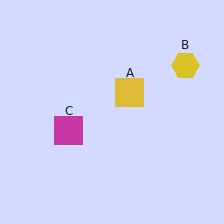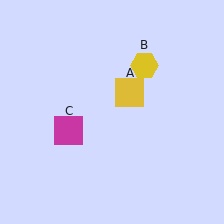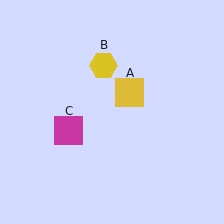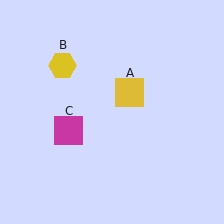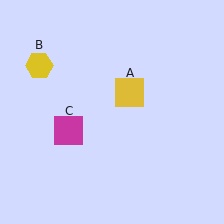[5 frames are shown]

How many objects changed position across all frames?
1 object changed position: yellow hexagon (object B).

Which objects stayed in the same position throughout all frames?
Yellow square (object A) and magenta square (object C) remained stationary.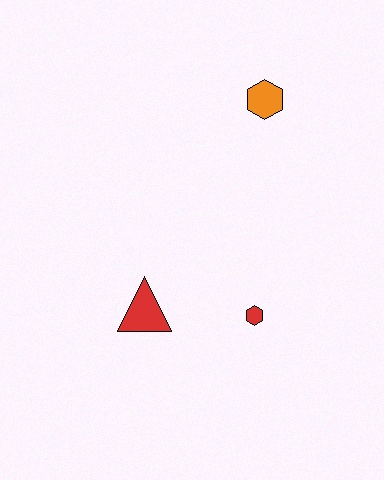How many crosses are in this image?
There are no crosses.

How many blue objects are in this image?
There are no blue objects.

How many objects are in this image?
There are 3 objects.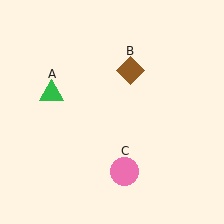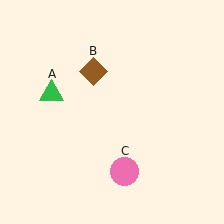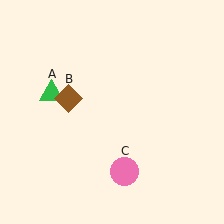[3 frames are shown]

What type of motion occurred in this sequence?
The brown diamond (object B) rotated counterclockwise around the center of the scene.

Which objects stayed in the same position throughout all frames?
Green triangle (object A) and pink circle (object C) remained stationary.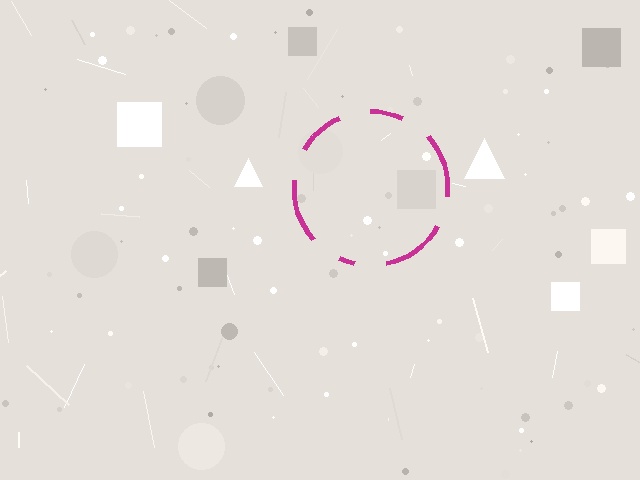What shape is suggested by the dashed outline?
The dashed outline suggests a circle.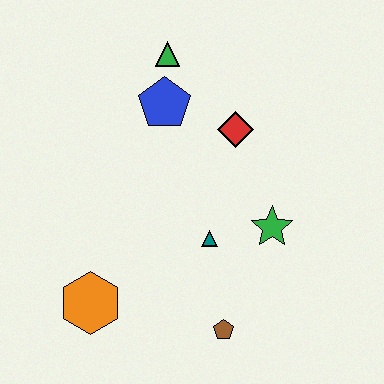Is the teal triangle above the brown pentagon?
Yes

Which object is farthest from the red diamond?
The orange hexagon is farthest from the red diamond.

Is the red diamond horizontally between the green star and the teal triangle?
Yes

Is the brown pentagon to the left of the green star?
Yes